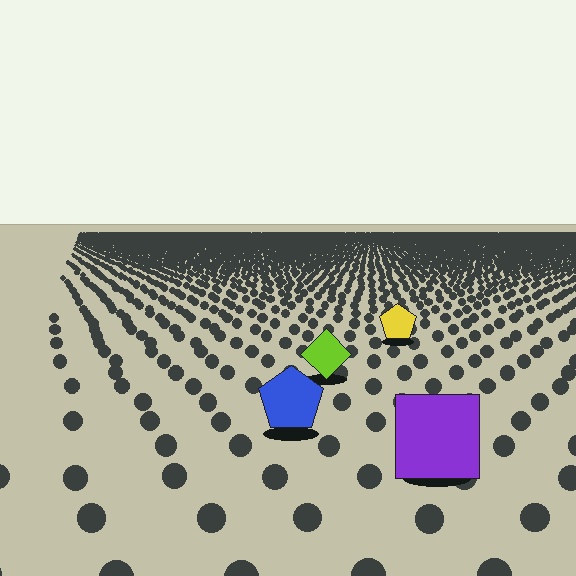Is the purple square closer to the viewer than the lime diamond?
Yes. The purple square is closer — you can tell from the texture gradient: the ground texture is coarser near it.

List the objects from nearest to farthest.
From nearest to farthest: the purple square, the blue pentagon, the lime diamond, the yellow pentagon.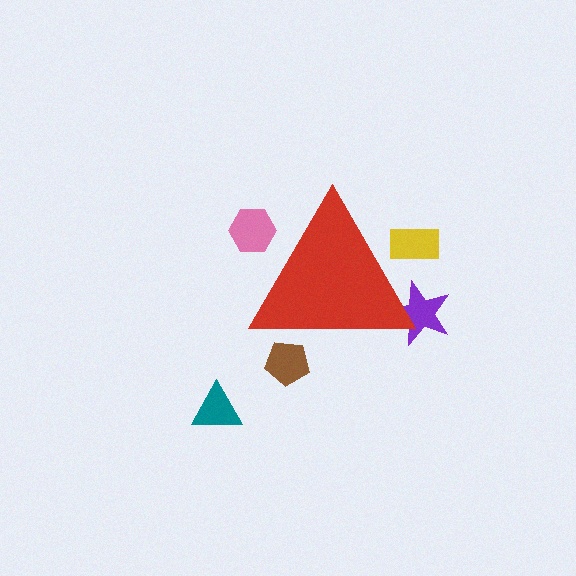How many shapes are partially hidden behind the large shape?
4 shapes are partially hidden.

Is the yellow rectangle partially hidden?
Yes, the yellow rectangle is partially hidden behind the red triangle.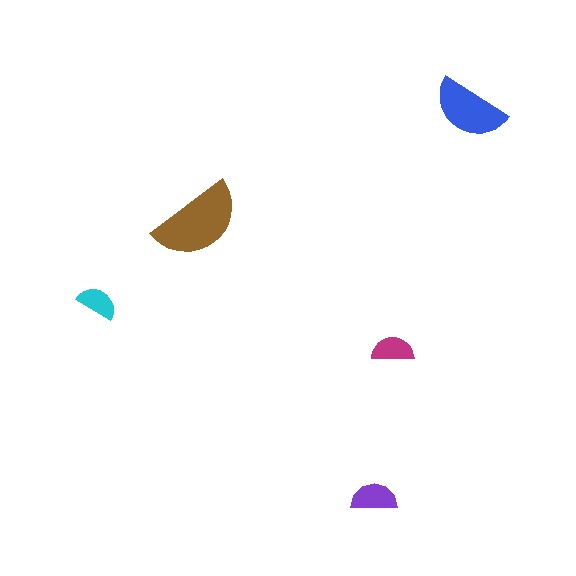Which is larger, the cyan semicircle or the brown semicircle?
The brown one.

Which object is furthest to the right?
The blue semicircle is rightmost.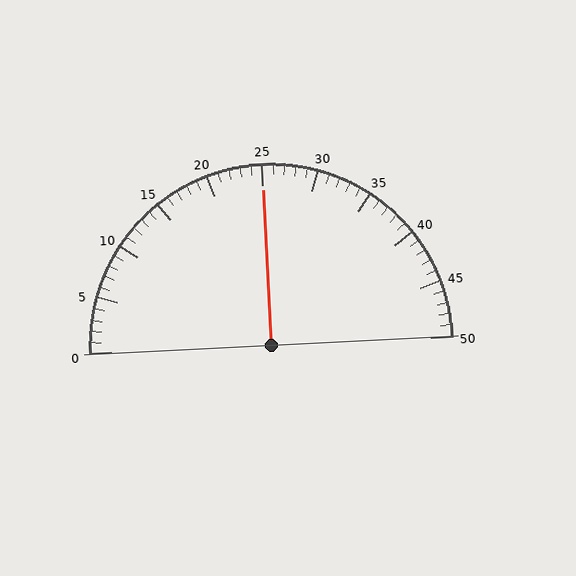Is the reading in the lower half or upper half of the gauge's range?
The reading is in the upper half of the range (0 to 50).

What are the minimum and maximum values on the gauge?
The gauge ranges from 0 to 50.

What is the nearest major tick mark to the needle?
The nearest major tick mark is 25.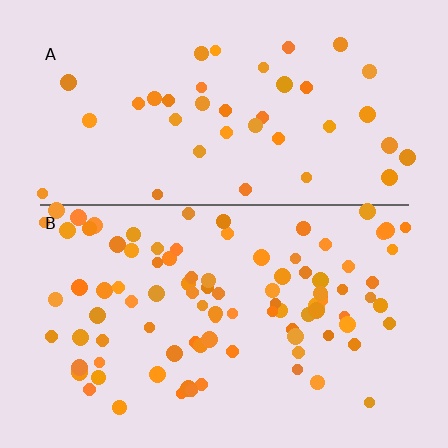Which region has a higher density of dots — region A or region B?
B (the bottom).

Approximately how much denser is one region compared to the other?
Approximately 2.4× — region B over region A.